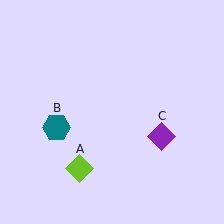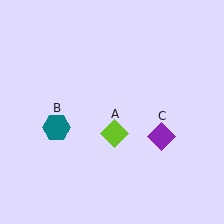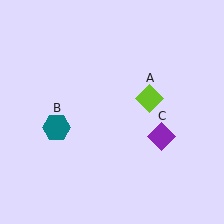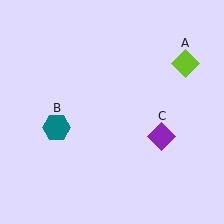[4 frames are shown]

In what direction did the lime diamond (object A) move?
The lime diamond (object A) moved up and to the right.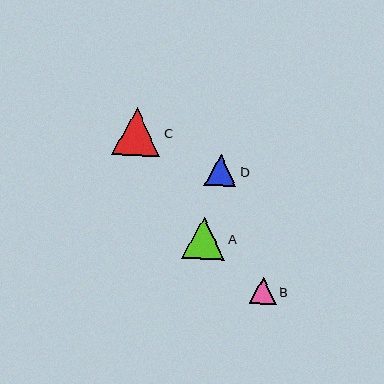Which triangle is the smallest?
Triangle B is the smallest with a size of approximately 27 pixels.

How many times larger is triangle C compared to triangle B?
Triangle C is approximately 1.8 times the size of triangle B.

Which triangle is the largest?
Triangle C is the largest with a size of approximately 48 pixels.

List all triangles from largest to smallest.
From largest to smallest: C, A, D, B.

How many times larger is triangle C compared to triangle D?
Triangle C is approximately 1.5 times the size of triangle D.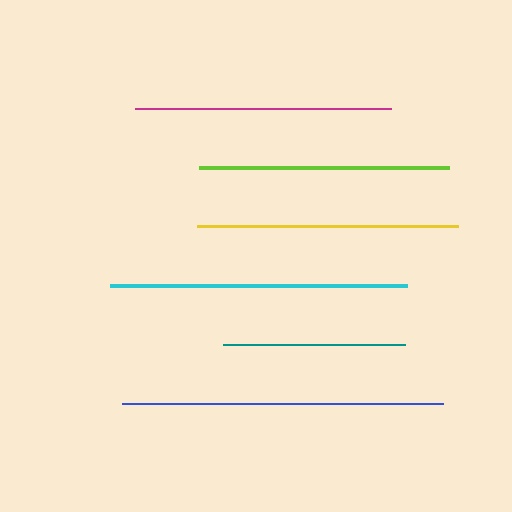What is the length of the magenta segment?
The magenta segment is approximately 256 pixels long.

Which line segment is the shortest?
The teal line is the shortest at approximately 182 pixels.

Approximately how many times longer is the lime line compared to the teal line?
The lime line is approximately 1.4 times the length of the teal line.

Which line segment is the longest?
The blue line is the longest at approximately 321 pixels.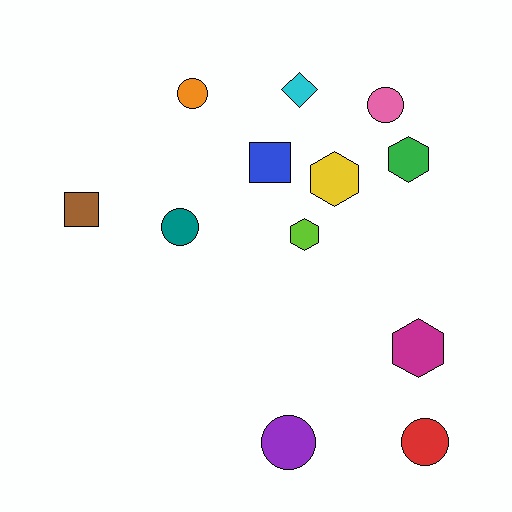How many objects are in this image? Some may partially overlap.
There are 12 objects.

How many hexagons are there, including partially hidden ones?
There are 4 hexagons.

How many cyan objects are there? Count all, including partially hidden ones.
There is 1 cyan object.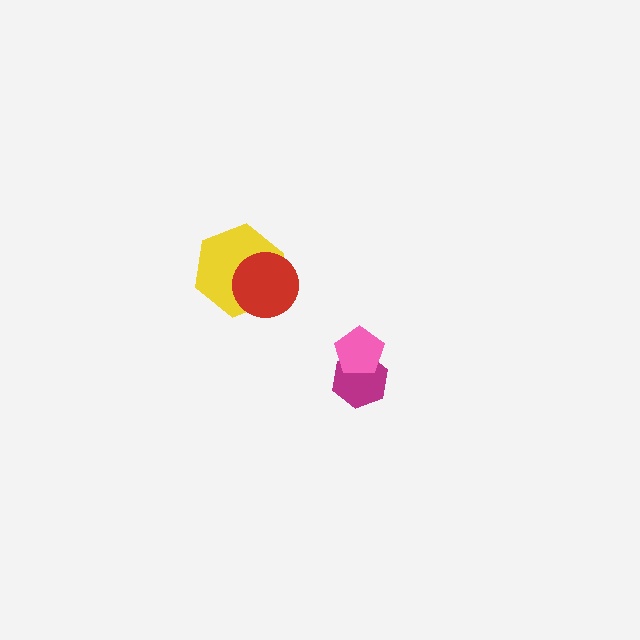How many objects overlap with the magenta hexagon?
1 object overlaps with the magenta hexagon.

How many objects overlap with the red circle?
1 object overlaps with the red circle.